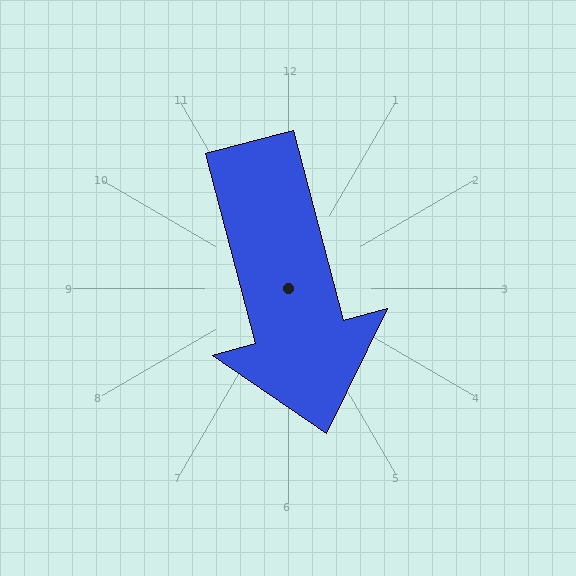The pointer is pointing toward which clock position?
Roughly 6 o'clock.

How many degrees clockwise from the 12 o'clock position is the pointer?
Approximately 165 degrees.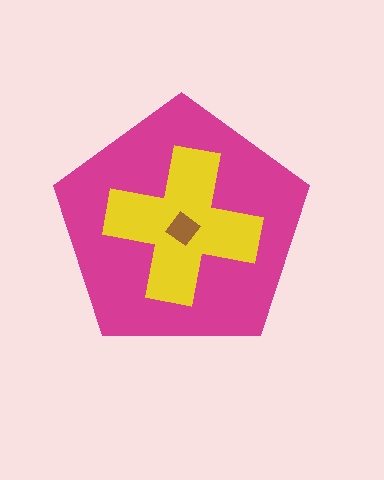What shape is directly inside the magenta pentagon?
The yellow cross.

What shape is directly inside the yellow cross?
The brown diamond.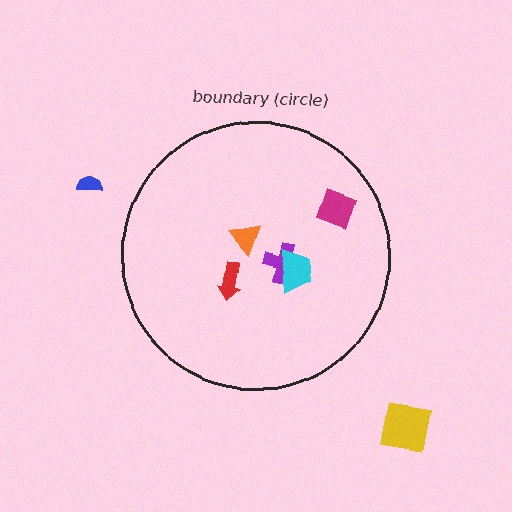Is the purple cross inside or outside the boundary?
Inside.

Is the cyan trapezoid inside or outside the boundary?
Inside.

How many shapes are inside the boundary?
5 inside, 2 outside.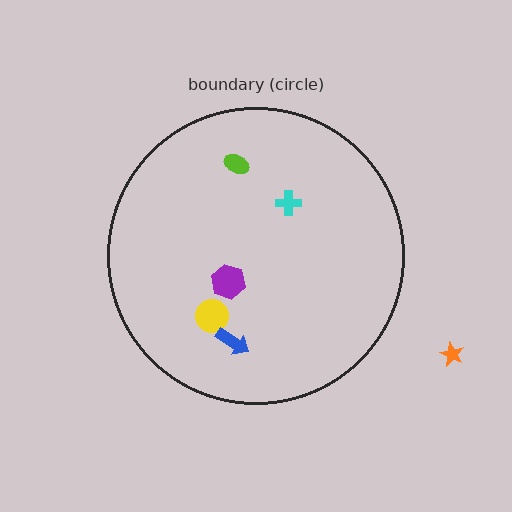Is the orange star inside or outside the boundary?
Outside.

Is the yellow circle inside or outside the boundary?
Inside.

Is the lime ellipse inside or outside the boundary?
Inside.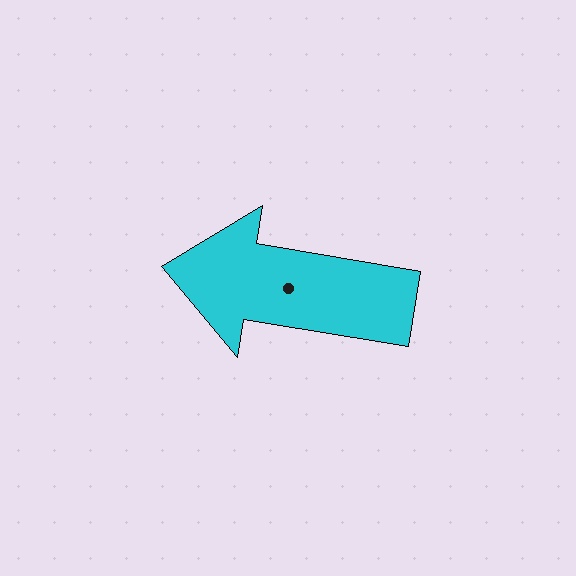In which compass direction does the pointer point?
West.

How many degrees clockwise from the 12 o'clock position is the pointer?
Approximately 279 degrees.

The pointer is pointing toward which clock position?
Roughly 9 o'clock.